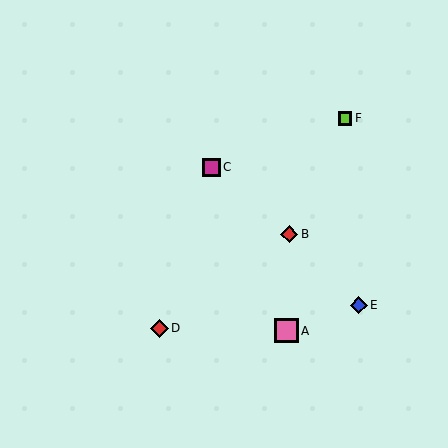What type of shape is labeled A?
Shape A is a pink square.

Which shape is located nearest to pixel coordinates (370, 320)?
The blue diamond (labeled E) at (359, 305) is nearest to that location.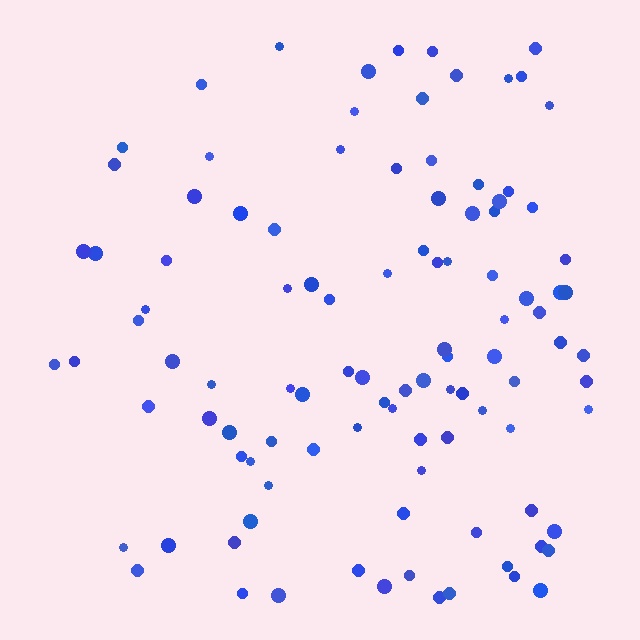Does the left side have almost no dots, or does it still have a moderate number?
Still a moderate number, just noticeably fewer than the right.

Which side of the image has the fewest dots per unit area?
The left.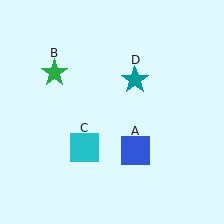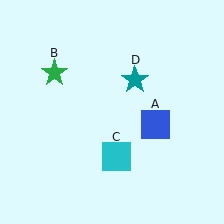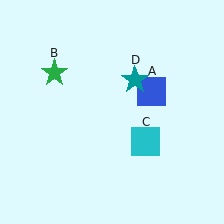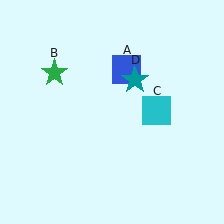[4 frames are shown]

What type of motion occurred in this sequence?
The blue square (object A), cyan square (object C) rotated counterclockwise around the center of the scene.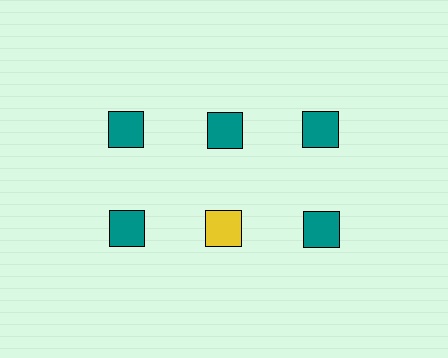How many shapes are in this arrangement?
There are 6 shapes arranged in a grid pattern.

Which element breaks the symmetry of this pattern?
The yellow square in the second row, second from left column breaks the symmetry. All other shapes are teal squares.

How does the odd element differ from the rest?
It has a different color: yellow instead of teal.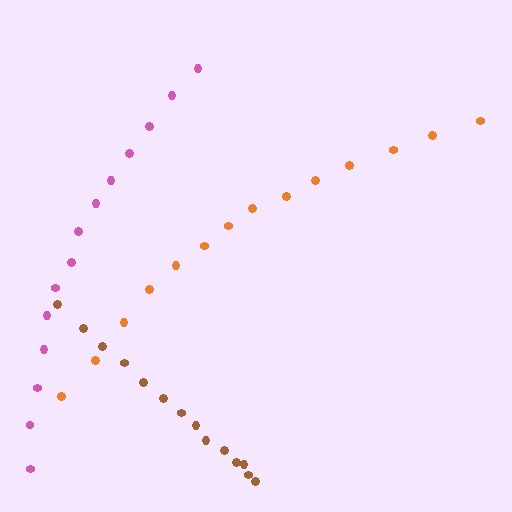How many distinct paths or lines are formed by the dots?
There are 3 distinct paths.